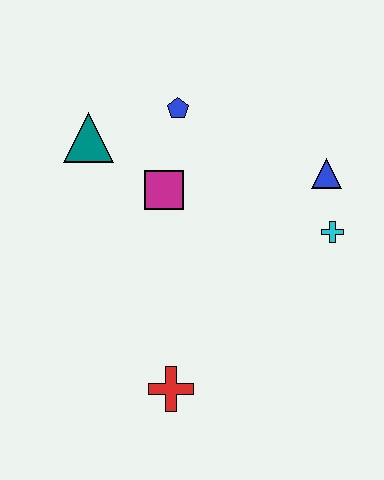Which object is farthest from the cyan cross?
The teal triangle is farthest from the cyan cross.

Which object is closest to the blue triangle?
The cyan cross is closest to the blue triangle.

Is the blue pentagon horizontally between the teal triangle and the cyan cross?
Yes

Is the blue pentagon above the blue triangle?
Yes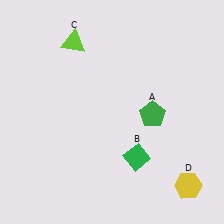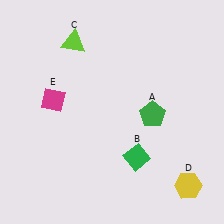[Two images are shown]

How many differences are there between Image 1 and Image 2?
There is 1 difference between the two images.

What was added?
A magenta diamond (E) was added in Image 2.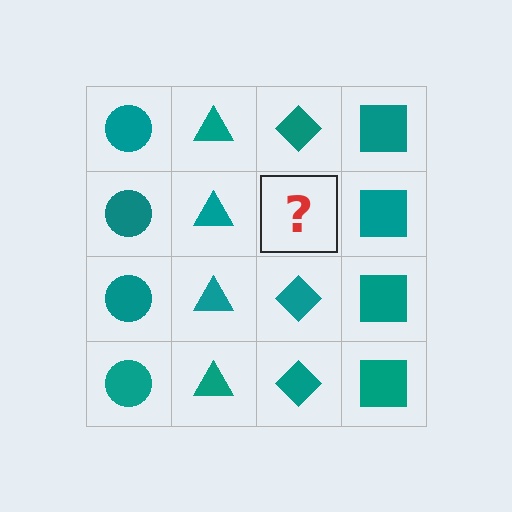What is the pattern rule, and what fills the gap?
The rule is that each column has a consistent shape. The gap should be filled with a teal diamond.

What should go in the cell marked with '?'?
The missing cell should contain a teal diamond.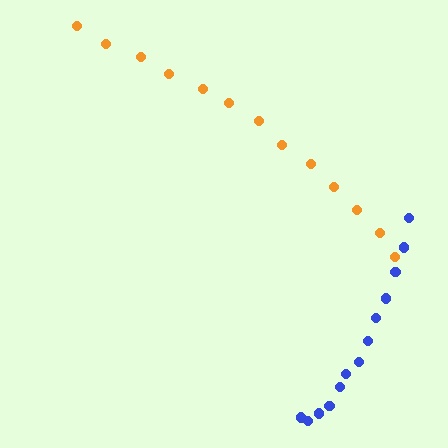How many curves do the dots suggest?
There are 2 distinct paths.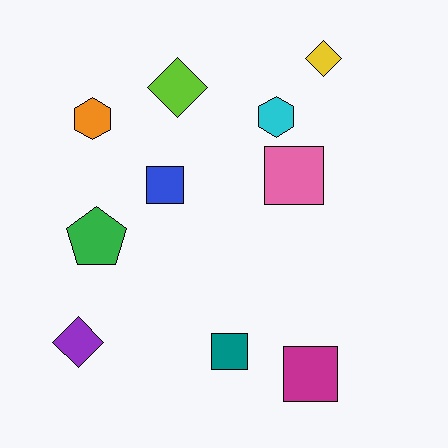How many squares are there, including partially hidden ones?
There are 4 squares.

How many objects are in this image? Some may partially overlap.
There are 10 objects.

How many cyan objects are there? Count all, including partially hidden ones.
There is 1 cyan object.